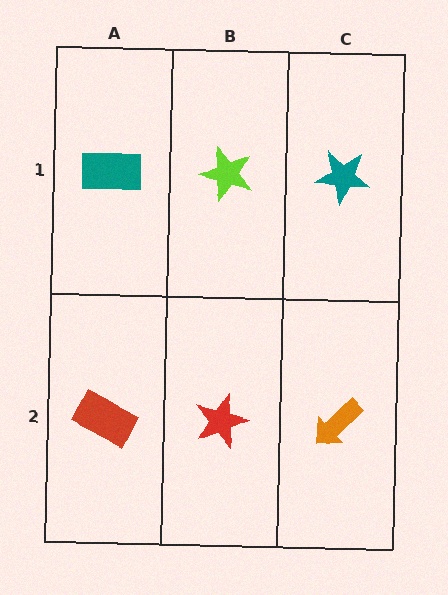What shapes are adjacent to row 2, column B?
A lime star (row 1, column B), a red rectangle (row 2, column A), an orange arrow (row 2, column C).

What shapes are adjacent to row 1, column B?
A red star (row 2, column B), a teal rectangle (row 1, column A), a teal star (row 1, column C).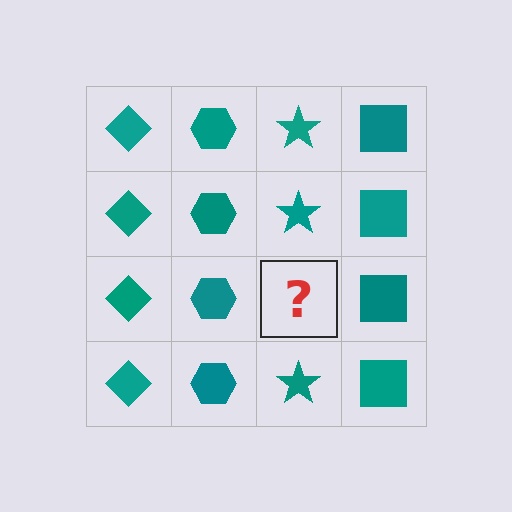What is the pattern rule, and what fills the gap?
The rule is that each column has a consistent shape. The gap should be filled with a teal star.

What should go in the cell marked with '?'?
The missing cell should contain a teal star.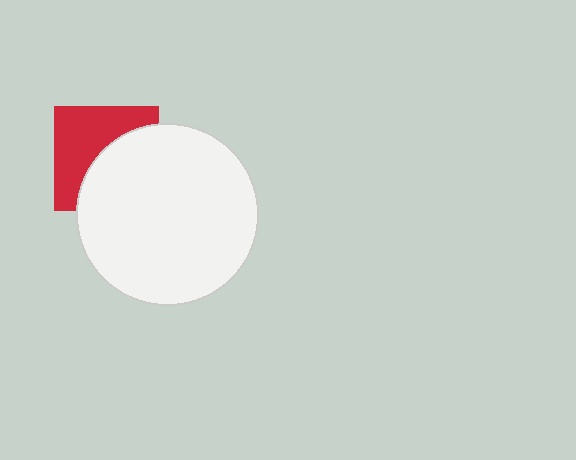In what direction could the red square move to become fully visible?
The red square could move toward the upper-left. That would shift it out from behind the white circle entirely.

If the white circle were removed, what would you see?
You would see the complete red square.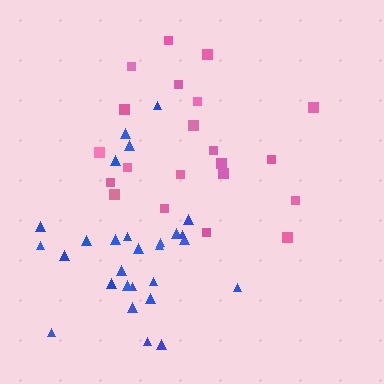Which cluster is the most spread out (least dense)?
Pink.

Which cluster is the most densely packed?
Blue.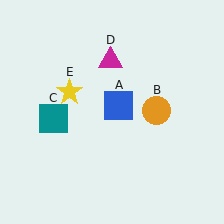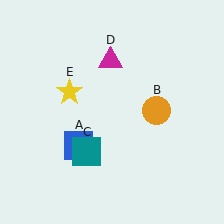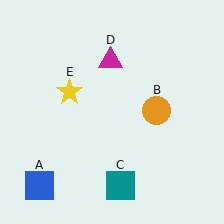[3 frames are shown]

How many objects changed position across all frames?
2 objects changed position: blue square (object A), teal square (object C).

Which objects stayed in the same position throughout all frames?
Orange circle (object B) and magenta triangle (object D) and yellow star (object E) remained stationary.